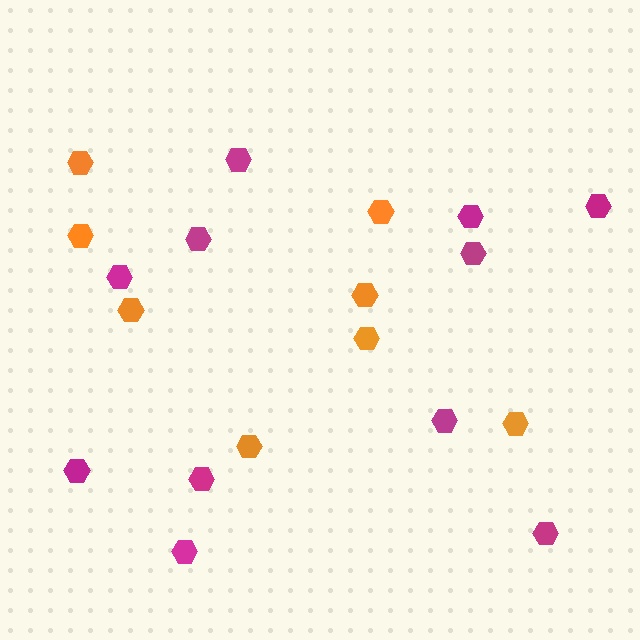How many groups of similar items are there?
There are 2 groups: one group of orange hexagons (8) and one group of magenta hexagons (11).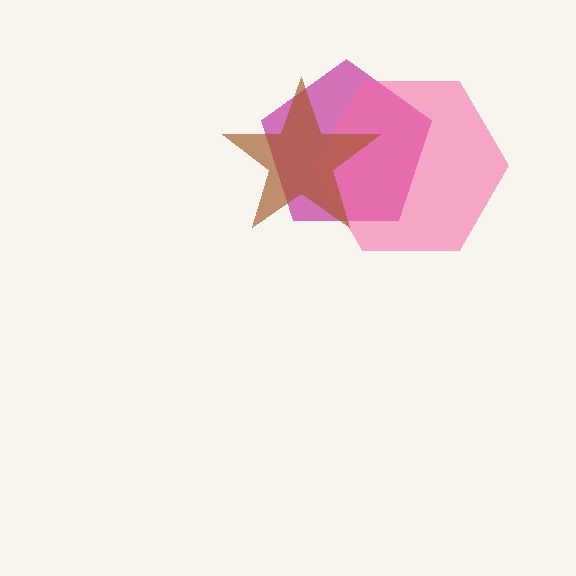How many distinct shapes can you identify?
There are 3 distinct shapes: a magenta pentagon, a pink hexagon, a brown star.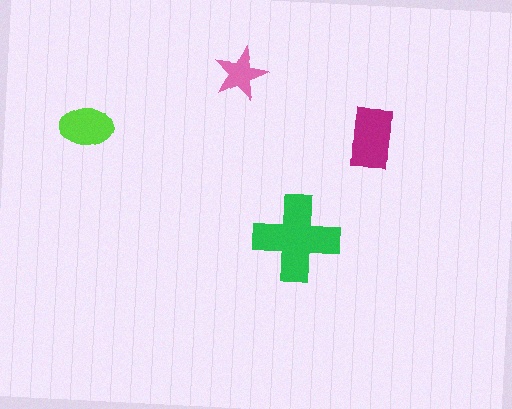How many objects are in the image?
There are 4 objects in the image.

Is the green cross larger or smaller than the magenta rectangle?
Larger.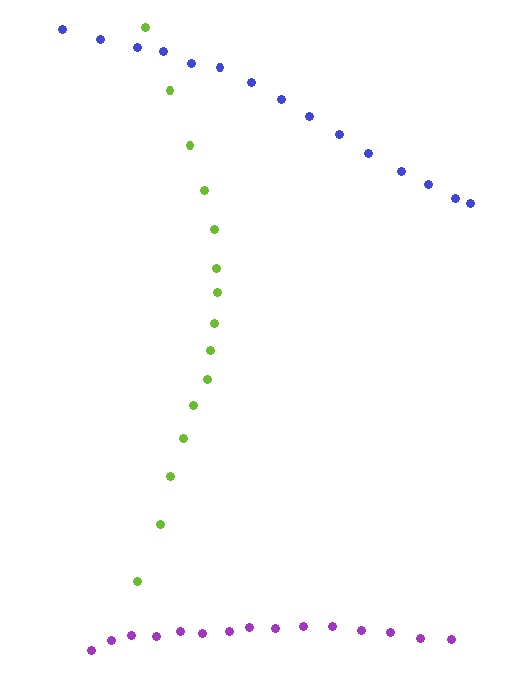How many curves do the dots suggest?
There are 3 distinct paths.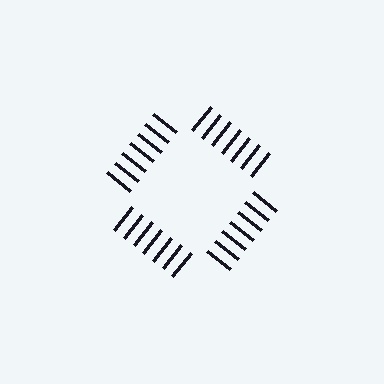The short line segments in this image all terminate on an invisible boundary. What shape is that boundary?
An illusory square — the line segments terminate on its edges but no continuous stroke is drawn.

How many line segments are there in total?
28 — 7 along each of the 4 edges.